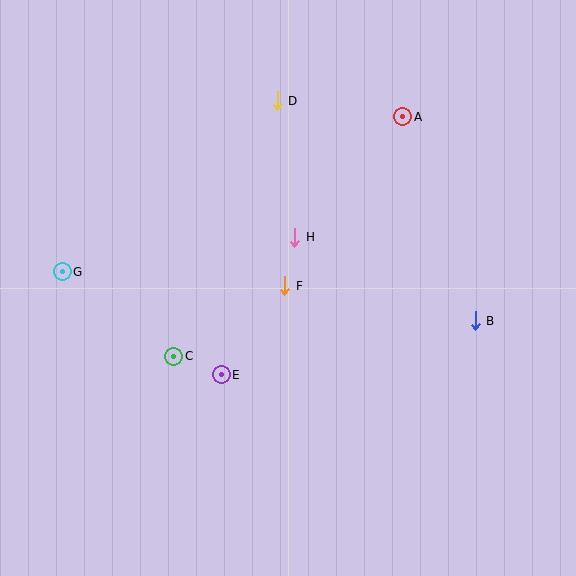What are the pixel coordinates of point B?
Point B is at (475, 321).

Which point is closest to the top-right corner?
Point A is closest to the top-right corner.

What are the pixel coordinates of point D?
Point D is at (277, 101).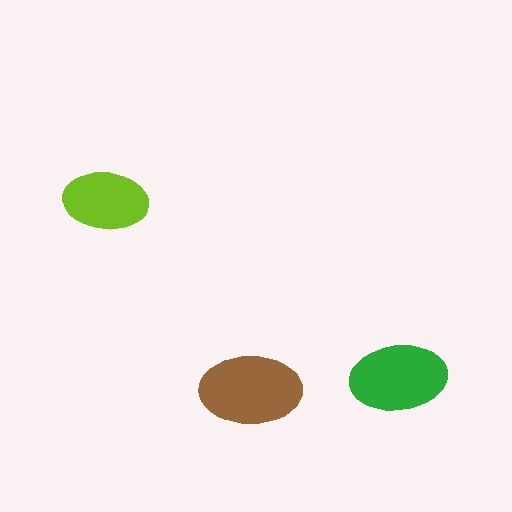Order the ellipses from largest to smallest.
the brown one, the green one, the lime one.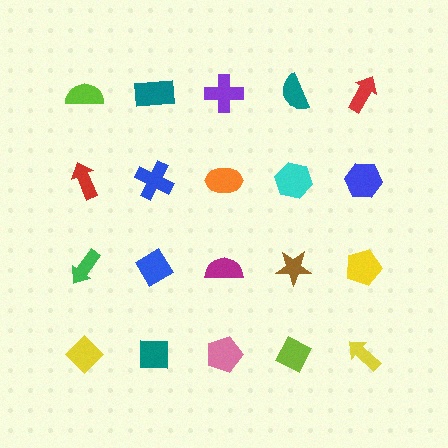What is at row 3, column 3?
A magenta semicircle.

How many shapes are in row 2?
5 shapes.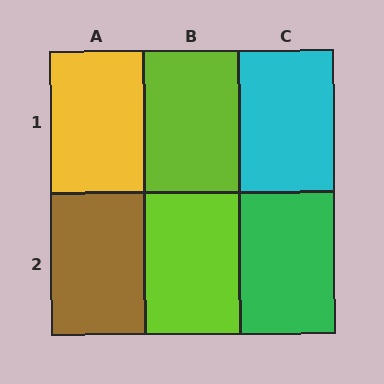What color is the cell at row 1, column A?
Yellow.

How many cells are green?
1 cell is green.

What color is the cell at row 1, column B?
Lime.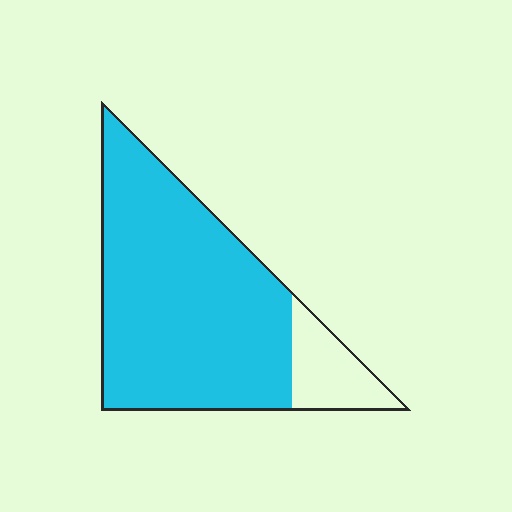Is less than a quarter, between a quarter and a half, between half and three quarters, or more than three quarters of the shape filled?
More than three quarters.